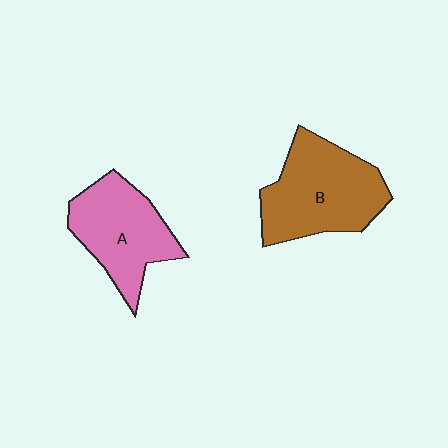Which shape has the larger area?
Shape B (brown).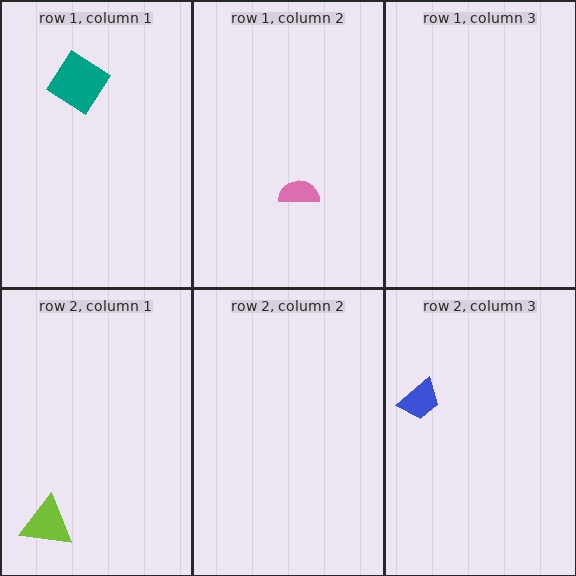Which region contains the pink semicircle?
The row 1, column 2 region.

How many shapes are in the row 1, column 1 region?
1.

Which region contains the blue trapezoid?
The row 2, column 3 region.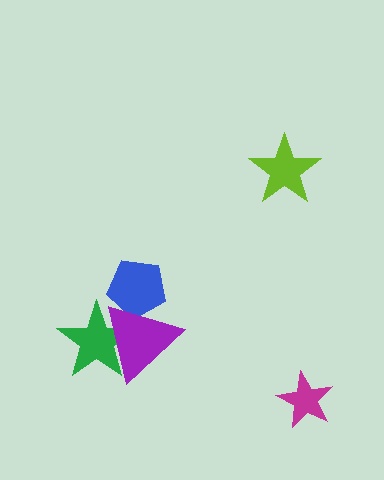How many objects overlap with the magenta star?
0 objects overlap with the magenta star.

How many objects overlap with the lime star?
0 objects overlap with the lime star.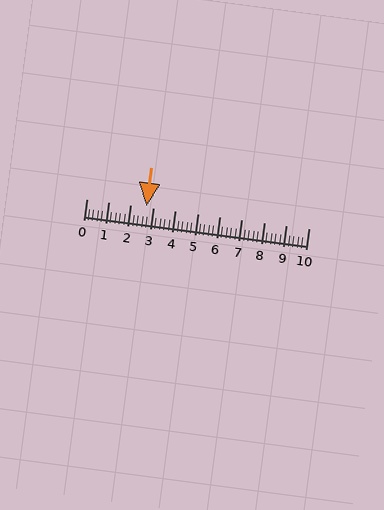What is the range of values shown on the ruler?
The ruler shows values from 0 to 10.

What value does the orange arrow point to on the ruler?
The orange arrow points to approximately 2.7.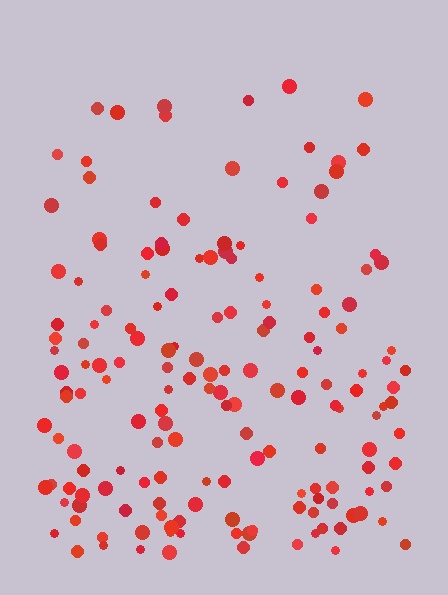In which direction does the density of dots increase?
From top to bottom, with the bottom side densest.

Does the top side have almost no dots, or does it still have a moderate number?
Still a moderate number, just noticeably fewer than the bottom.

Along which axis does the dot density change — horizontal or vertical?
Vertical.